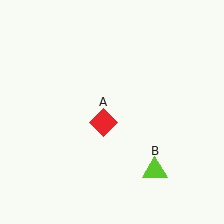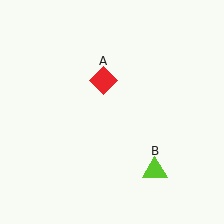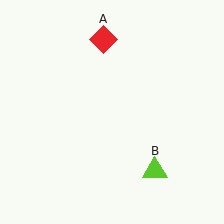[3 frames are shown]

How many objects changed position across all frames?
1 object changed position: red diamond (object A).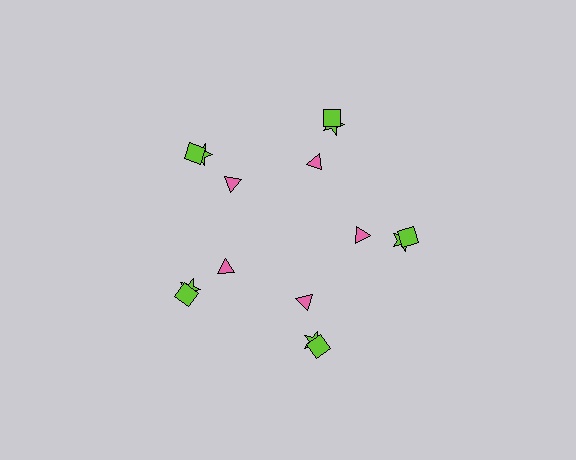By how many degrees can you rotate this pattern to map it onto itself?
The pattern maps onto itself every 72 degrees of rotation.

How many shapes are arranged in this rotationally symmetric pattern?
There are 15 shapes, arranged in 5 groups of 3.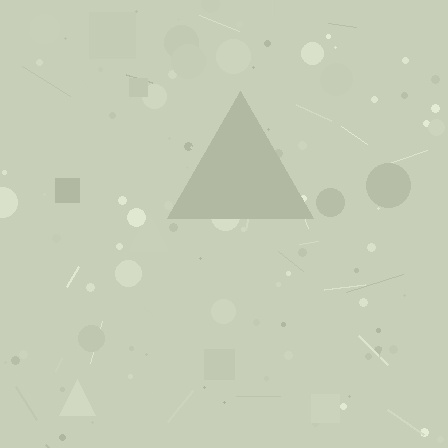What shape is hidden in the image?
A triangle is hidden in the image.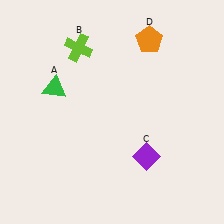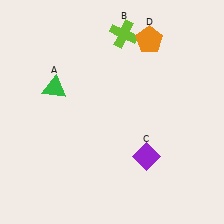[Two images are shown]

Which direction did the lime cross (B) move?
The lime cross (B) moved right.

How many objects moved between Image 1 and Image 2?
1 object moved between the two images.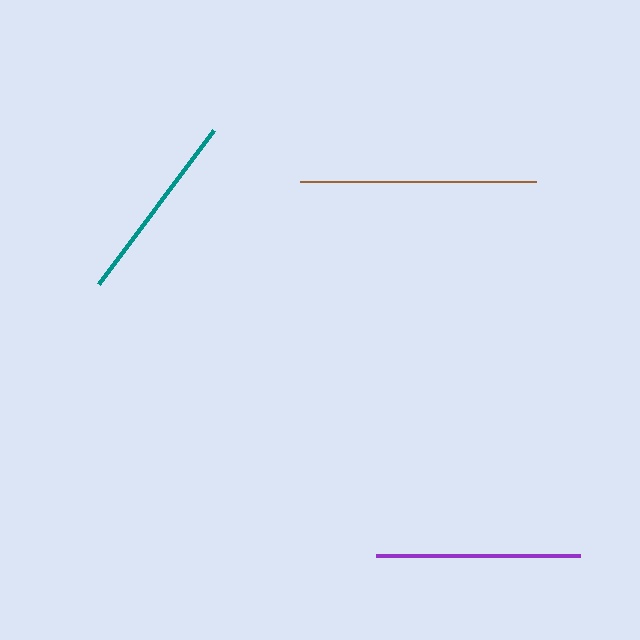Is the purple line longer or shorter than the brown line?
The brown line is longer than the purple line.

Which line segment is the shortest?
The teal line is the shortest at approximately 192 pixels.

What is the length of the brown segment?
The brown segment is approximately 236 pixels long.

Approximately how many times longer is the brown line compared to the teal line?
The brown line is approximately 1.2 times the length of the teal line.